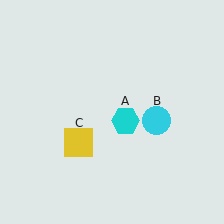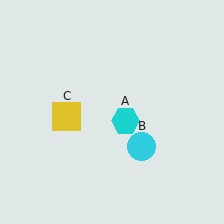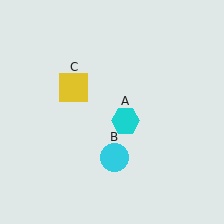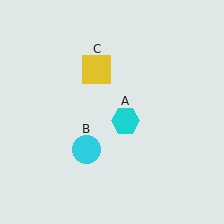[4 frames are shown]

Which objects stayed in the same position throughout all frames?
Cyan hexagon (object A) remained stationary.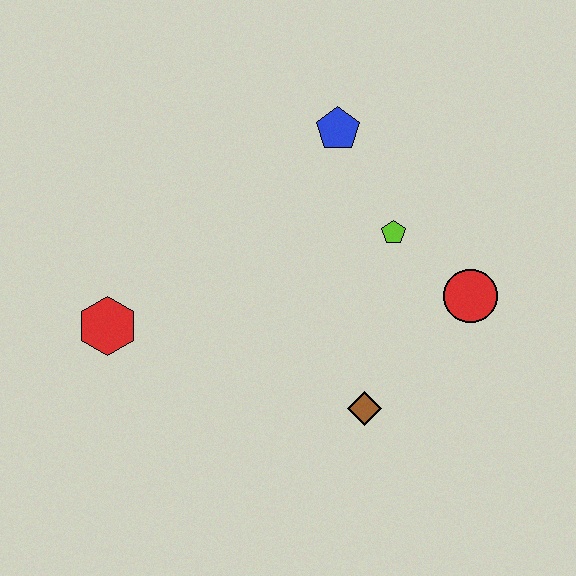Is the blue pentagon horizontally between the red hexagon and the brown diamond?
Yes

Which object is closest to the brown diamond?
The red circle is closest to the brown diamond.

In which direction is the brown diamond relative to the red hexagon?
The brown diamond is to the right of the red hexagon.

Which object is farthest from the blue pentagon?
The red hexagon is farthest from the blue pentagon.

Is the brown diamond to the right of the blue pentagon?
Yes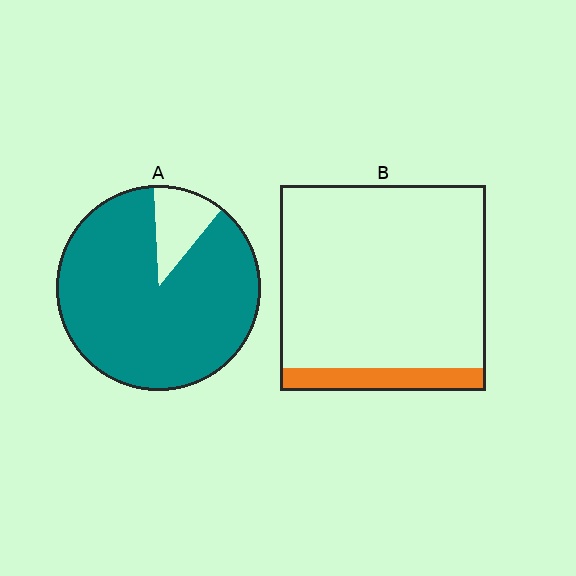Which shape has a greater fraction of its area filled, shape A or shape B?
Shape A.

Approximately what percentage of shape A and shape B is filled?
A is approximately 90% and B is approximately 10%.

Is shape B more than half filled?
No.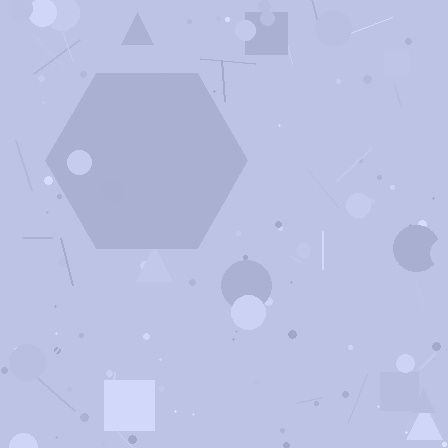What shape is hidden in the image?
A hexagon is hidden in the image.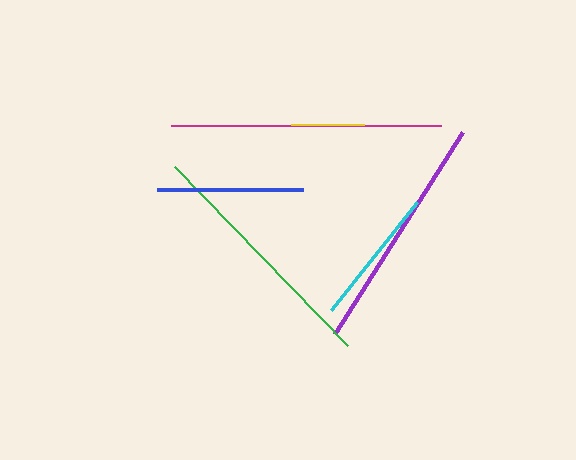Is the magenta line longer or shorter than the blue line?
The magenta line is longer than the blue line.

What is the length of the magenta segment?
The magenta segment is approximately 270 pixels long.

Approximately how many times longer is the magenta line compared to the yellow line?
The magenta line is approximately 3.7 times the length of the yellow line.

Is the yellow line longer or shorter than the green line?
The green line is longer than the yellow line.